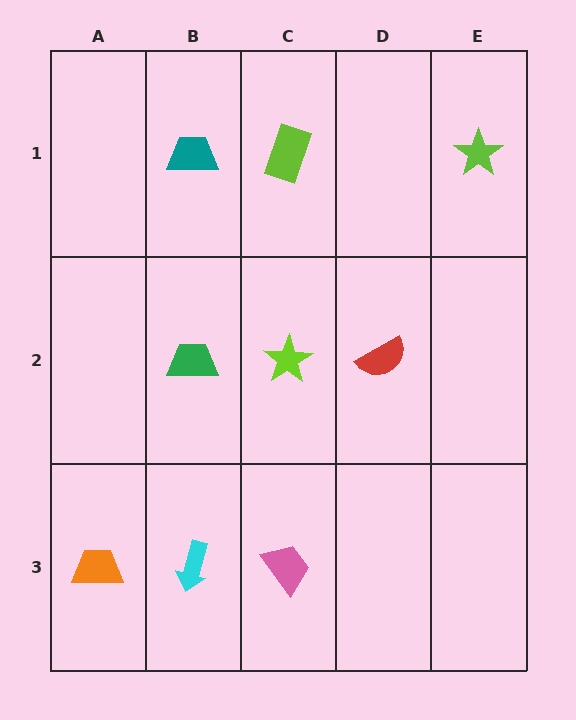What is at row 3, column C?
A pink trapezoid.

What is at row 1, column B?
A teal trapezoid.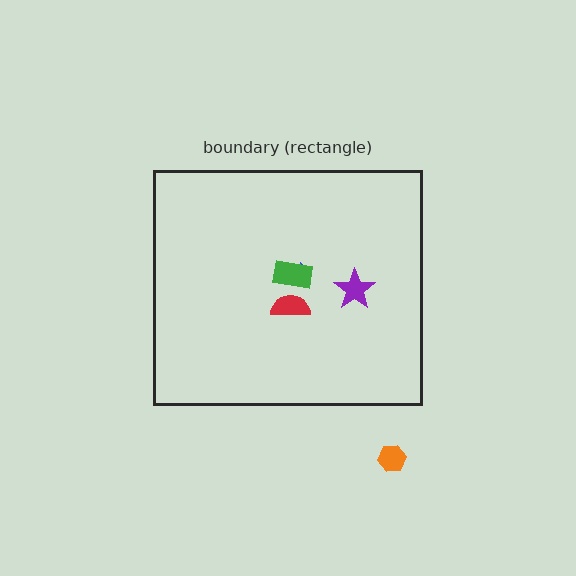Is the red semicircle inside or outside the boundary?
Inside.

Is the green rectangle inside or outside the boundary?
Inside.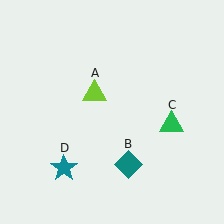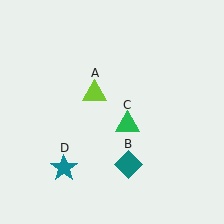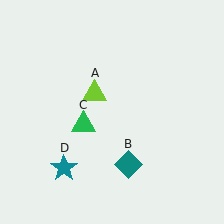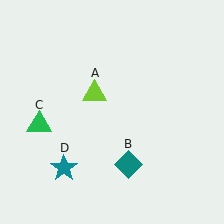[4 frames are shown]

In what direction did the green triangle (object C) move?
The green triangle (object C) moved left.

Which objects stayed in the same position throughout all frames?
Lime triangle (object A) and teal diamond (object B) and teal star (object D) remained stationary.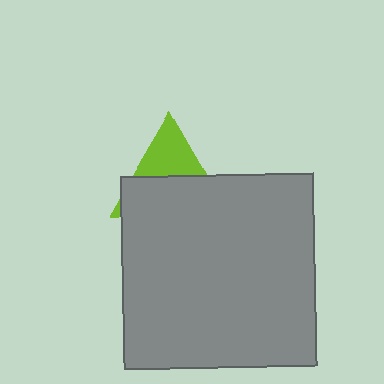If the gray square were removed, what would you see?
You would see the complete lime triangle.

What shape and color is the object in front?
The object in front is a gray square.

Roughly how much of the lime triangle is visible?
A small part of it is visible (roughly 40%).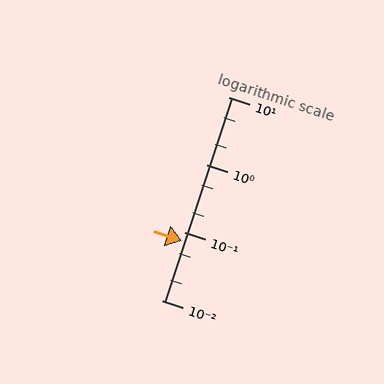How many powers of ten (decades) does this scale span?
The scale spans 3 decades, from 0.01 to 10.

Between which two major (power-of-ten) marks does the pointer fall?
The pointer is between 0.01 and 0.1.